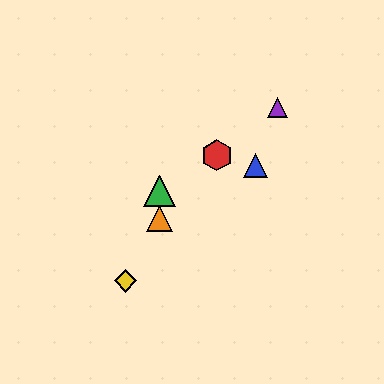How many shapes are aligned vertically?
2 shapes (the green triangle, the orange triangle) are aligned vertically.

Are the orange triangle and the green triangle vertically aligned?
Yes, both are at x≈160.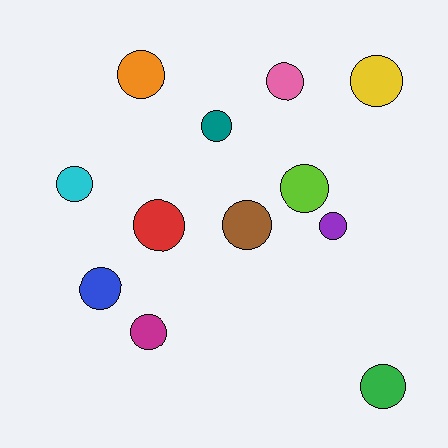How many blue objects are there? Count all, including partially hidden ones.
There is 1 blue object.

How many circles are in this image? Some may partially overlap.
There are 12 circles.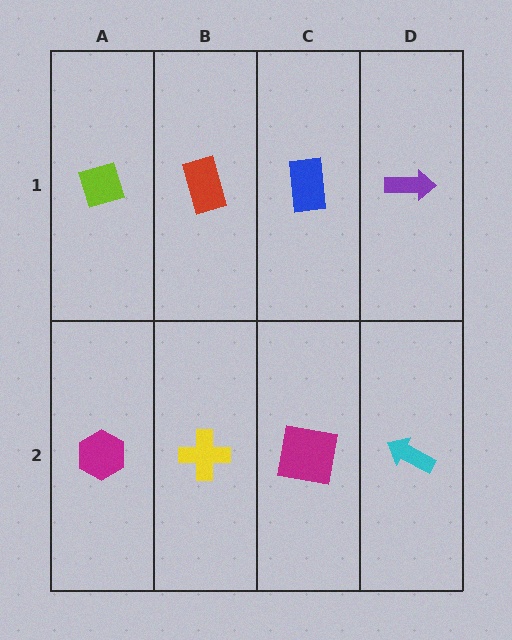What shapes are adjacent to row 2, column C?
A blue rectangle (row 1, column C), a yellow cross (row 2, column B), a cyan arrow (row 2, column D).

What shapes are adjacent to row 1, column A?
A magenta hexagon (row 2, column A), a red rectangle (row 1, column B).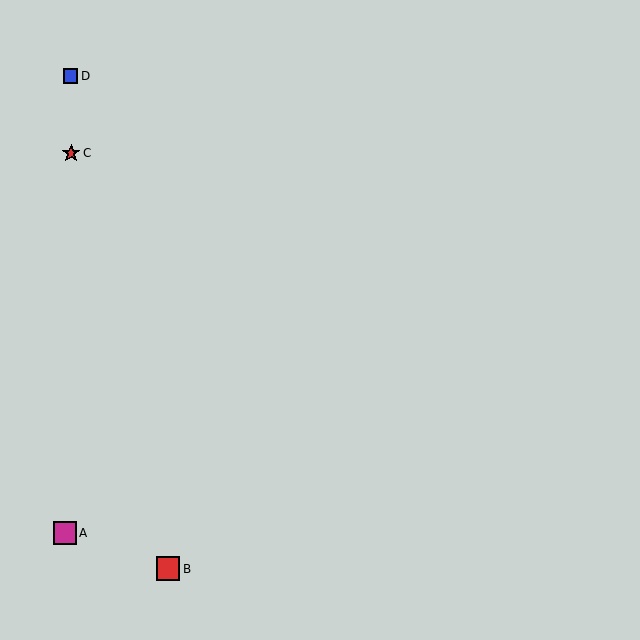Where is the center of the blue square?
The center of the blue square is at (70, 76).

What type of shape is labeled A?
Shape A is a magenta square.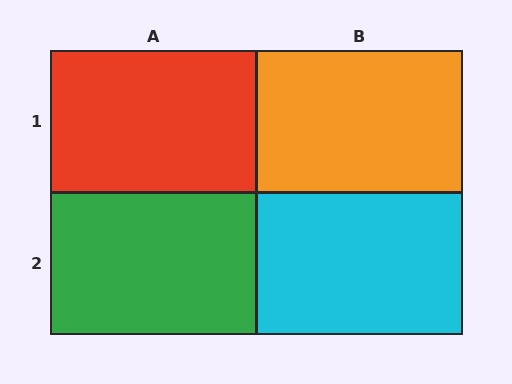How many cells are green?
1 cell is green.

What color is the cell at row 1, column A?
Red.